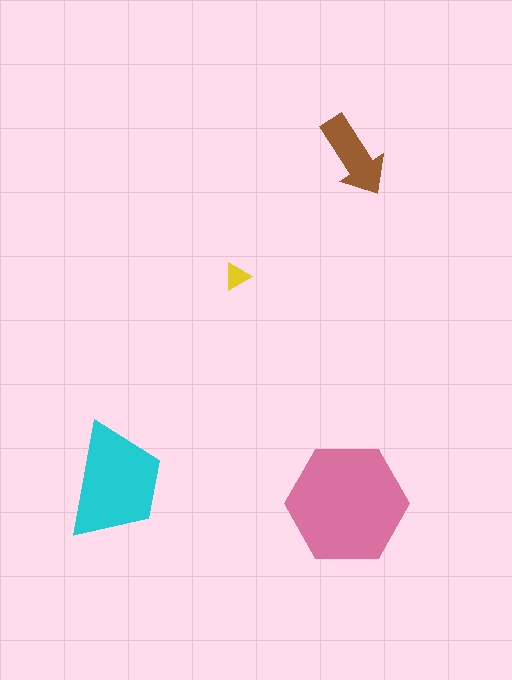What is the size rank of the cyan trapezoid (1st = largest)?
2nd.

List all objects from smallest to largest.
The yellow triangle, the brown arrow, the cyan trapezoid, the pink hexagon.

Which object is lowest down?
The pink hexagon is bottommost.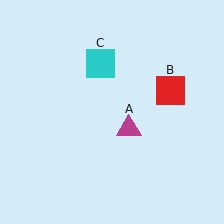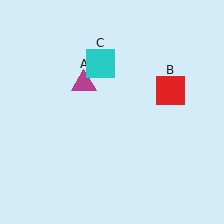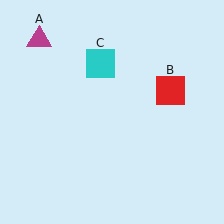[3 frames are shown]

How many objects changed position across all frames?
1 object changed position: magenta triangle (object A).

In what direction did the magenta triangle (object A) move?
The magenta triangle (object A) moved up and to the left.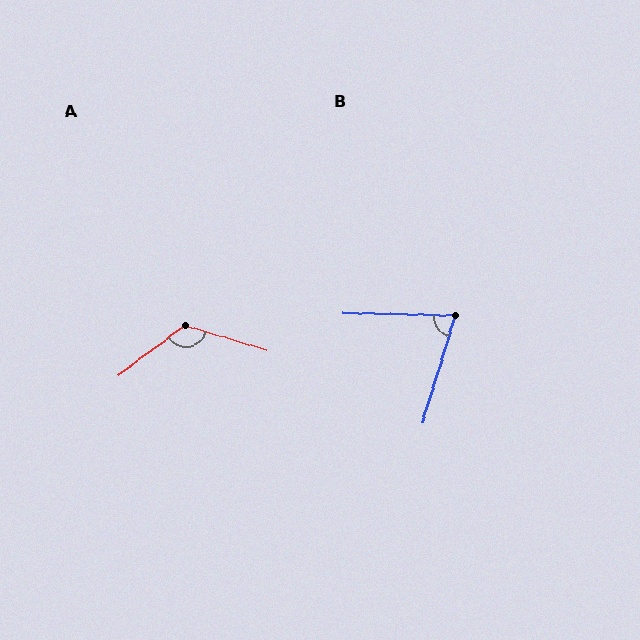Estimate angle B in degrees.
Approximately 74 degrees.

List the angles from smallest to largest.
B (74°), A (126°).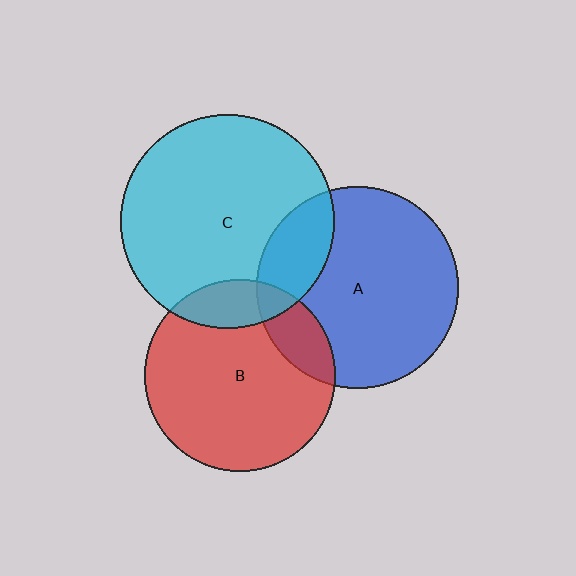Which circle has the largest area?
Circle C (cyan).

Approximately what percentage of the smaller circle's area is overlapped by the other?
Approximately 20%.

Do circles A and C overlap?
Yes.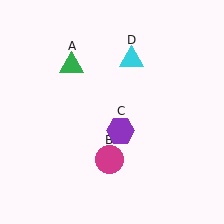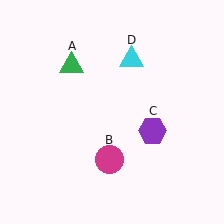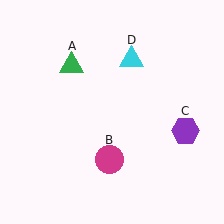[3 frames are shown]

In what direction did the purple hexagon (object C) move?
The purple hexagon (object C) moved right.